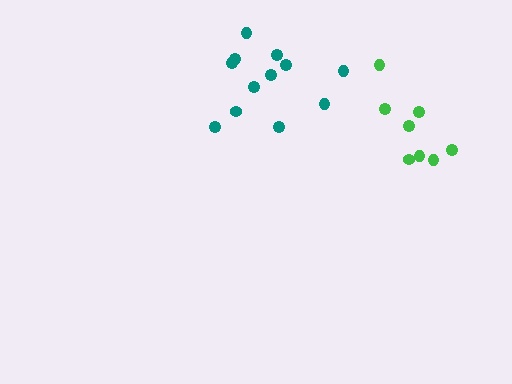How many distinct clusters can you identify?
There are 2 distinct clusters.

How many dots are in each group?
Group 1: 8 dots, Group 2: 12 dots (20 total).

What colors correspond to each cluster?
The clusters are colored: green, teal.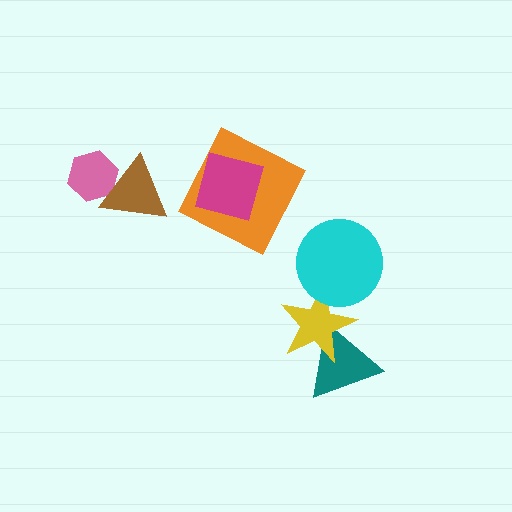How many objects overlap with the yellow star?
2 objects overlap with the yellow star.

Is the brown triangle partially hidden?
No, no other shape covers it.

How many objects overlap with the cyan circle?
1 object overlaps with the cyan circle.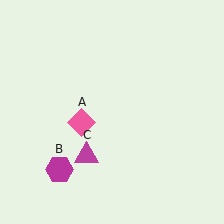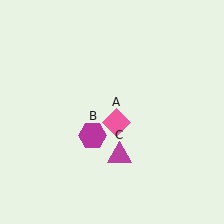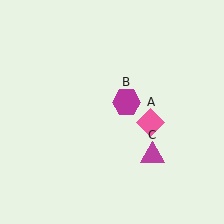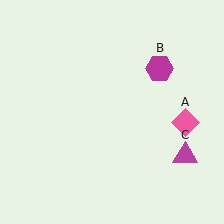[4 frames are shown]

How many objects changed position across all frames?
3 objects changed position: pink diamond (object A), magenta hexagon (object B), magenta triangle (object C).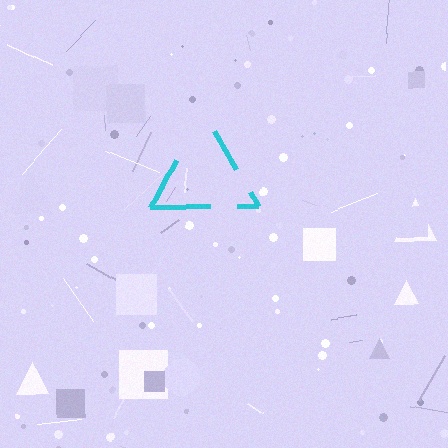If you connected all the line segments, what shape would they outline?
They would outline a triangle.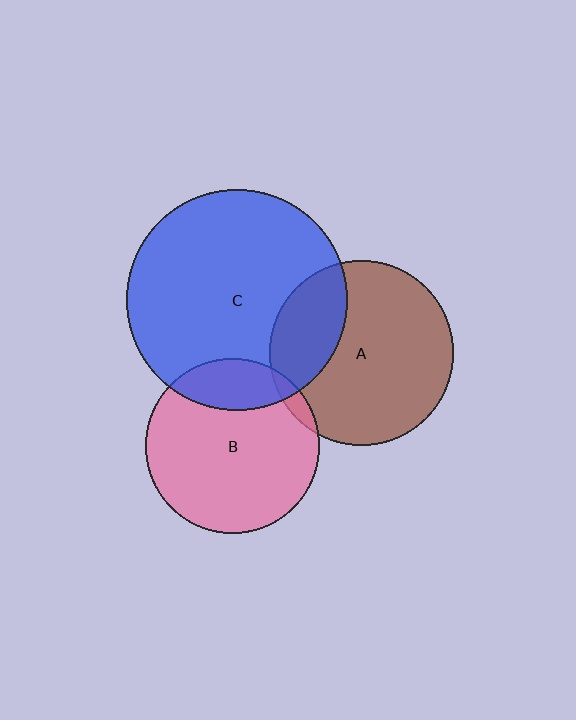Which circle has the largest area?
Circle C (blue).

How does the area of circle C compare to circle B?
Approximately 1.6 times.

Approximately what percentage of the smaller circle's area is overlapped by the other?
Approximately 20%.